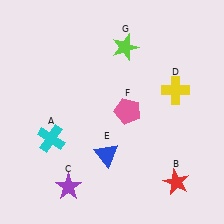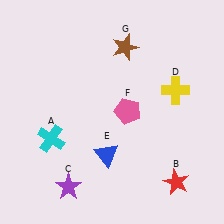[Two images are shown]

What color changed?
The star (G) changed from lime in Image 1 to brown in Image 2.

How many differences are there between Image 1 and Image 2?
There is 1 difference between the two images.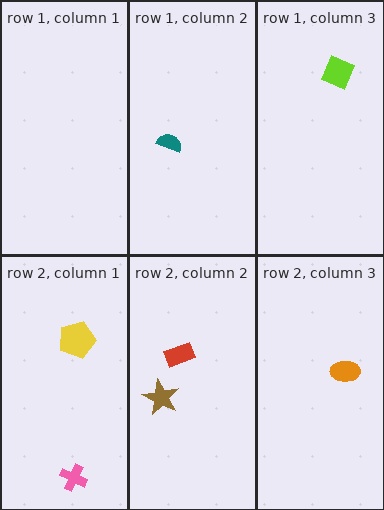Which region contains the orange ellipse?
The row 2, column 3 region.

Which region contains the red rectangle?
The row 2, column 2 region.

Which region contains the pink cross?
The row 2, column 1 region.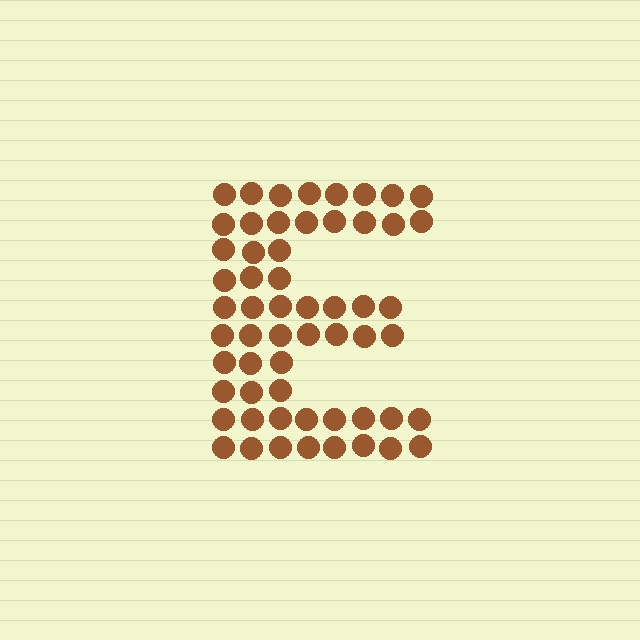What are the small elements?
The small elements are circles.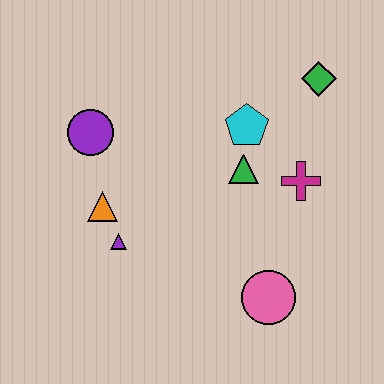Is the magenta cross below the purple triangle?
No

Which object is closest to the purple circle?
The orange triangle is closest to the purple circle.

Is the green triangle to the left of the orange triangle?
No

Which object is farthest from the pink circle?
The purple circle is farthest from the pink circle.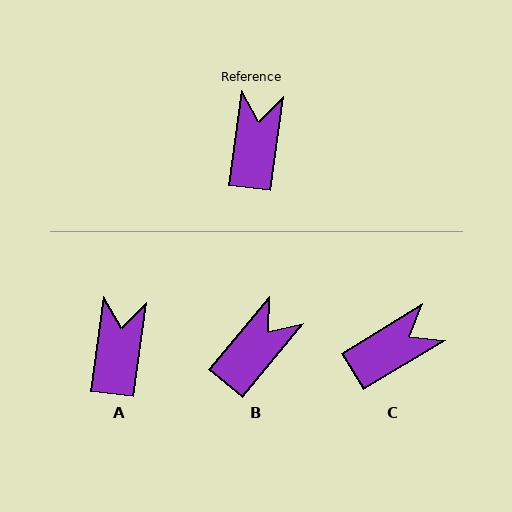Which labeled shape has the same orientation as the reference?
A.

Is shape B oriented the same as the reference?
No, it is off by about 32 degrees.